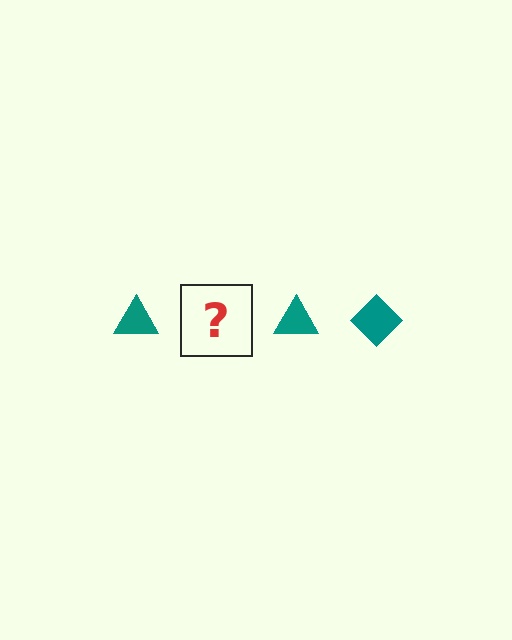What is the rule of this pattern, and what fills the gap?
The rule is that the pattern cycles through triangle, diamond shapes in teal. The gap should be filled with a teal diamond.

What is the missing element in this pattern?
The missing element is a teal diamond.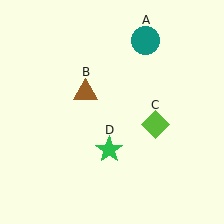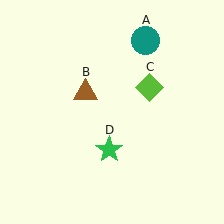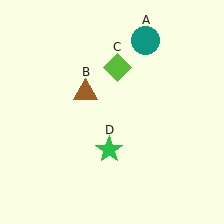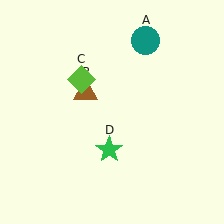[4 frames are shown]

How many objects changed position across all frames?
1 object changed position: lime diamond (object C).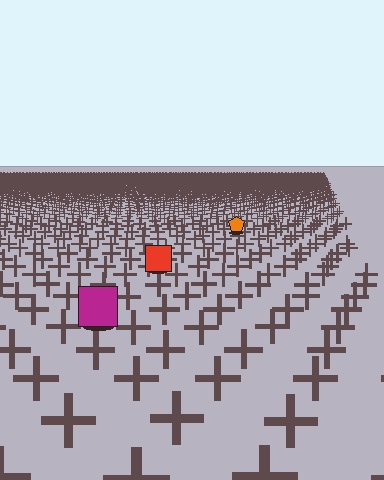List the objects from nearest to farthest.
From nearest to farthest: the magenta square, the red square, the orange pentagon.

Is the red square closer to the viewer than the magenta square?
No. The magenta square is closer — you can tell from the texture gradient: the ground texture is coarser near it.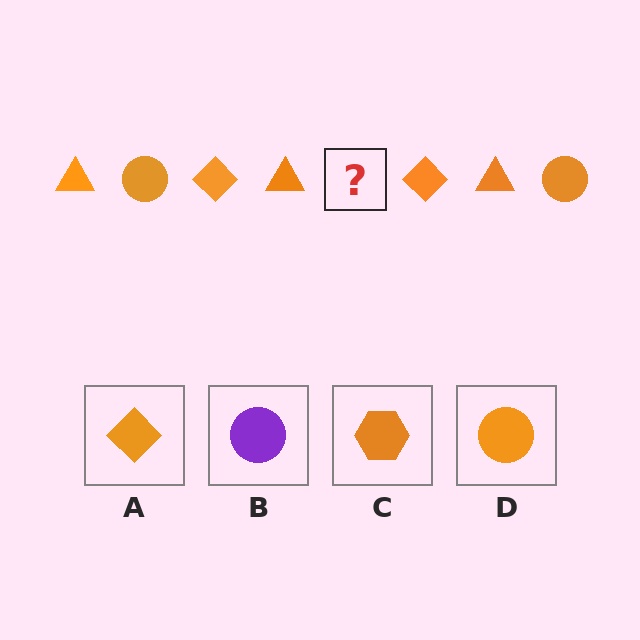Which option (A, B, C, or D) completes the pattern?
D.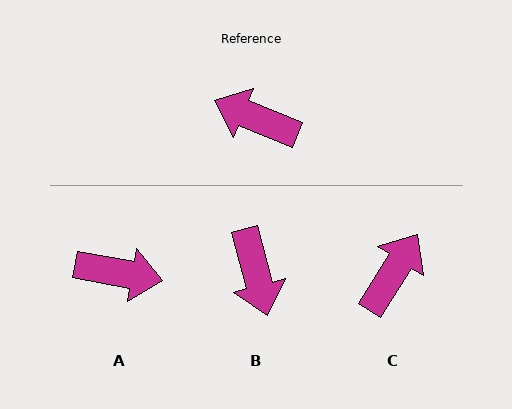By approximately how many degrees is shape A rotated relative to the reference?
Approximately 168 degrees clockwise.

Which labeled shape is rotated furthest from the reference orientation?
A, about 168 degrees away.